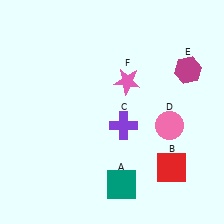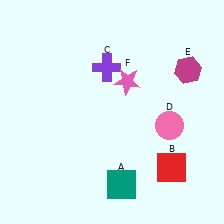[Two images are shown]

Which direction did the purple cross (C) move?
The purple cross (C) moved up.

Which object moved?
The purple cross (C) moved up.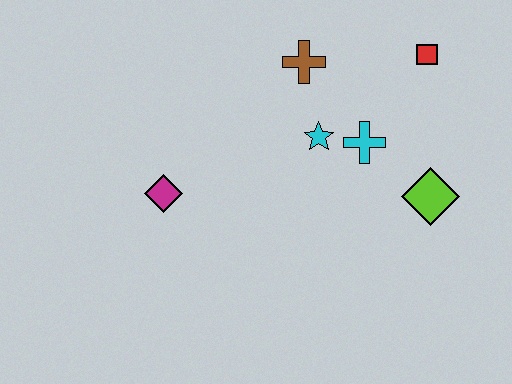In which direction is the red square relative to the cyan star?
The red square is to the right of the cyan star.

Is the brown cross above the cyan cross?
Yes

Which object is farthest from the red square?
The magenta diamond is farthest from the red square.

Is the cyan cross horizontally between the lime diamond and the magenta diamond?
Yes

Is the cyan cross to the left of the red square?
Yes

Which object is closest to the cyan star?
The cyan cross is closest to the cyan star.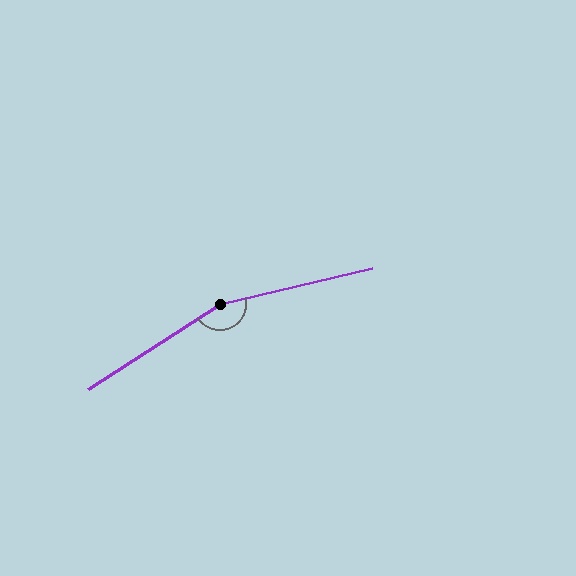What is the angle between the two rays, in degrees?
Approximately 160 degrees.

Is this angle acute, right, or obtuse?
It is obtuse.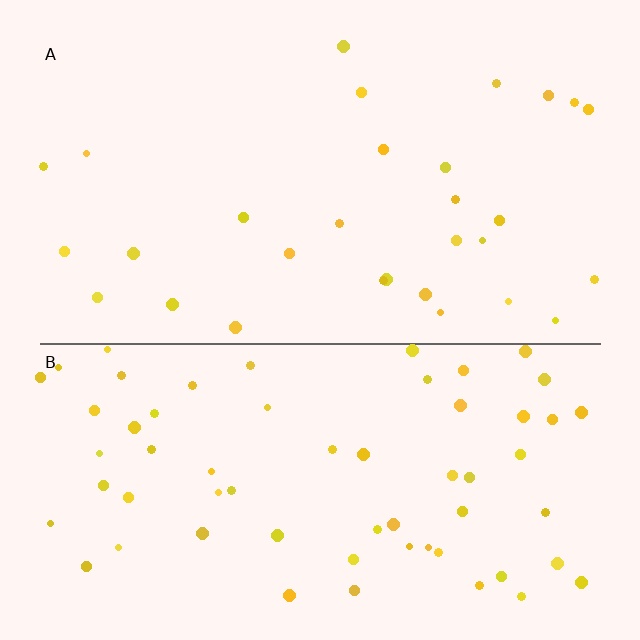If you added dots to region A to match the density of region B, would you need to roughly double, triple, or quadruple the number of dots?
Approximately double.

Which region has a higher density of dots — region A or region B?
B (the bottom).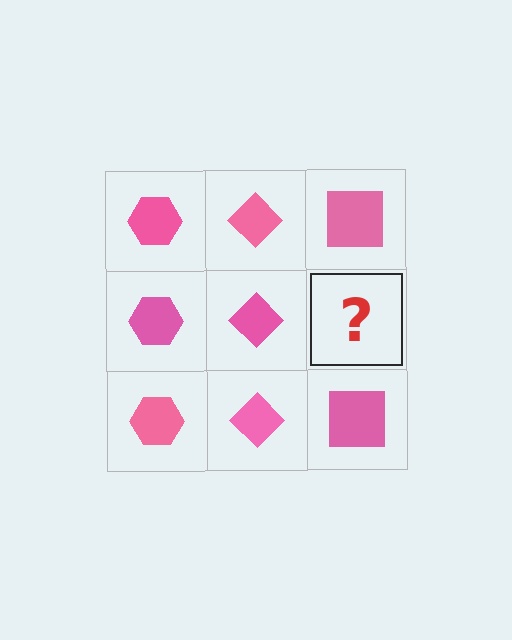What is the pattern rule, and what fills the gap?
The rule is that each column has a consistent shape. The gap should be filled with a pink square.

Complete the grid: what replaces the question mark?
The question mark should be replaced with a pink square.